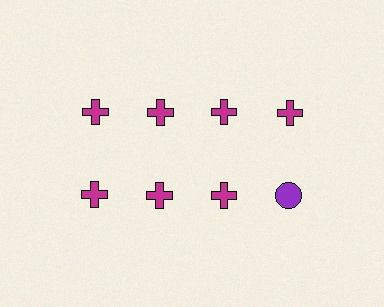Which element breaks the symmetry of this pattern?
The purple circle in the second row, second from right column breaks the symmetry. All other shapes are magenta crosses.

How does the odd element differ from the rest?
It differs in both color (purple instead of magenta) and shape (circle instead of cross).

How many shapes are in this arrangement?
There are 8 shapes arranged in a grid pattern.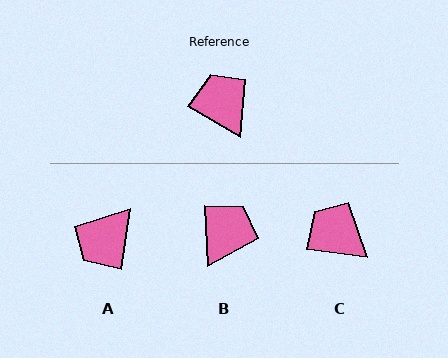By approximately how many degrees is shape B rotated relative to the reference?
Approximately 56 degrees clockwise.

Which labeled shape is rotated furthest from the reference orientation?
A, about 113 degrees away.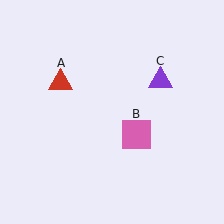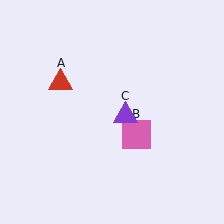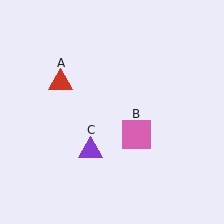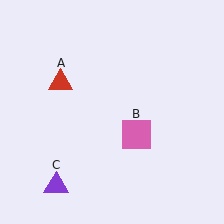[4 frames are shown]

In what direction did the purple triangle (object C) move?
The purple triangle (object C) moved down and to the left.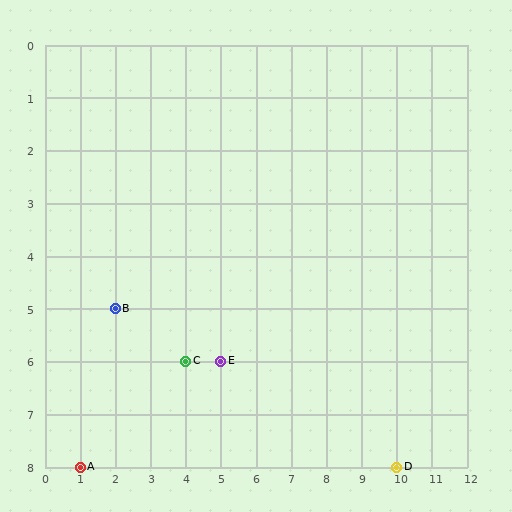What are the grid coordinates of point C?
Point C is at grid coordinates (4, 6).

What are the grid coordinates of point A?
Point A is at grid coordinates (1, 8).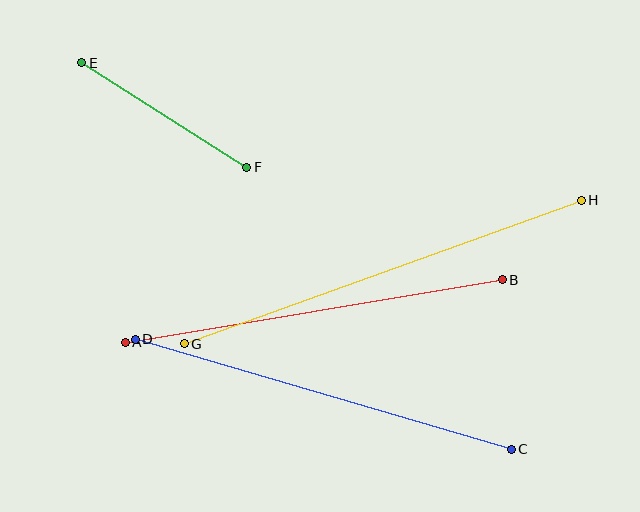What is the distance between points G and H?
The distance is approximately 422 pixels.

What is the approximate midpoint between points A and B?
The midpoint is at approximately (314, 311) pixels.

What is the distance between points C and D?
The distance is approximately 392 pixels.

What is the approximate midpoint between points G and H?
The midpoint is at approximately (383, 272) pixels.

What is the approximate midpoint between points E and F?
The midpoint is at approximately (164, 115) pixels.